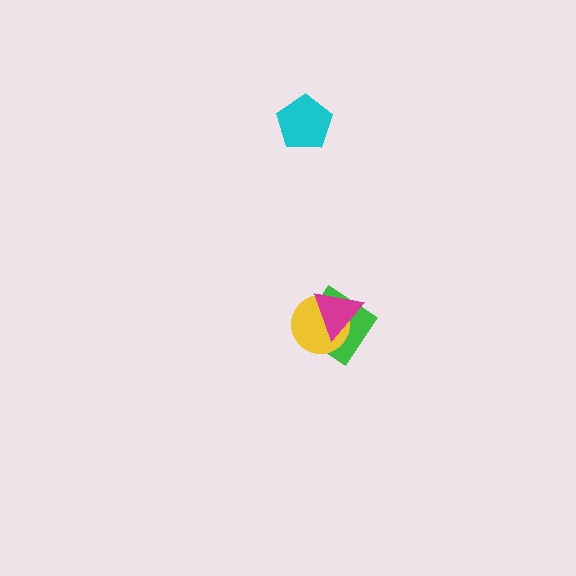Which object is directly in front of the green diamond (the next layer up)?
The yellow circle is directly in front of the green diamond.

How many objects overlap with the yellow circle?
2 objects overlap with the yellow circle.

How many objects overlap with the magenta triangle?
2 objects overlap with the magenta triangle.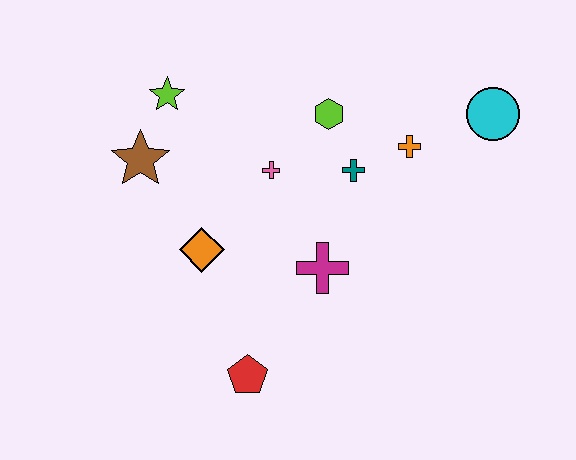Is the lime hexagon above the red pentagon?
Yes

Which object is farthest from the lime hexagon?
The red pentagon is farthest from the lime hexagon.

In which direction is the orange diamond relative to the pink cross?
The orange diamond is below the pink cross.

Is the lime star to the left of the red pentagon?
Yes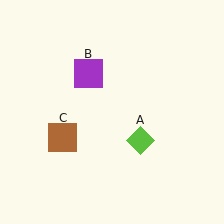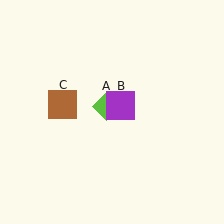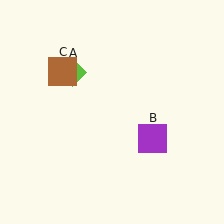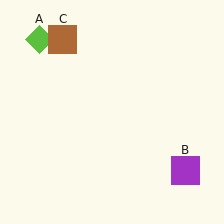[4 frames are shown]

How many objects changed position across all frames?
3 objects changed position: lime diamond (object A), purple square (object B), brown square (object C).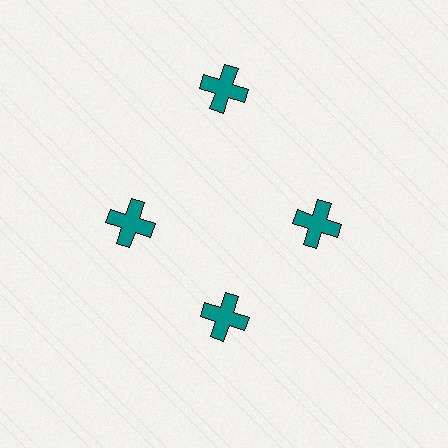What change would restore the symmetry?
The symmetry would be restored by moving it inward, back onto the ring so that all 4 crosses sit at equal angles and equal distance from the center.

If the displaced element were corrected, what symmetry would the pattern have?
It would have 4-fold rotational symmetry — the pattern would map onto itself every 90 degrees.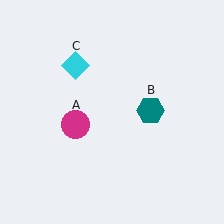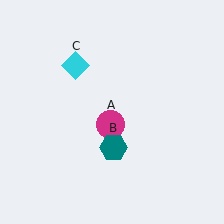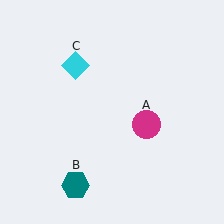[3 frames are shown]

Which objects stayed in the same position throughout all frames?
Cyan diamond (object C) remained stationary.